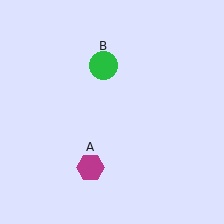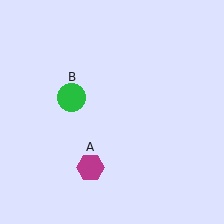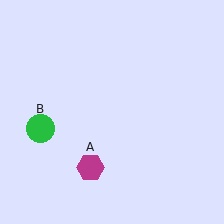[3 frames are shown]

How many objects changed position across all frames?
1 object changed position: green circle (object B).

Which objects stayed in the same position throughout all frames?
Magenta hexagon (object A) remained stationary.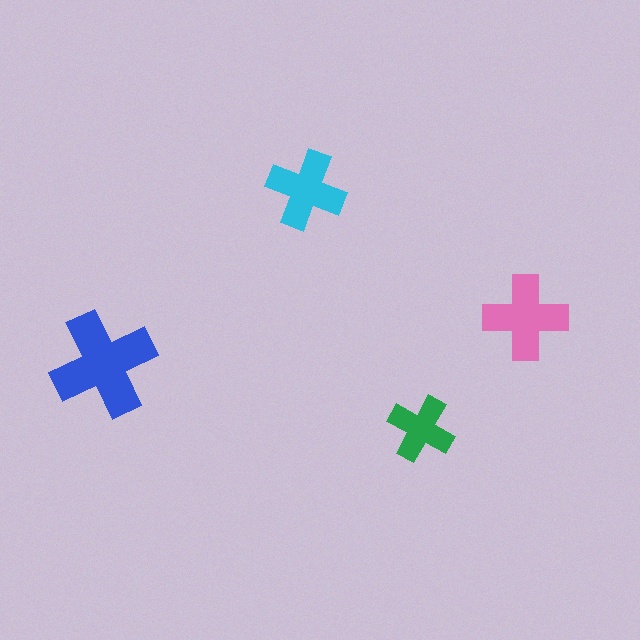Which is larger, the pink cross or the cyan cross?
The pink one.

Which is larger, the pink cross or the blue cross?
The blue one.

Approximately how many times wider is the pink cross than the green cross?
About 1.5 times wider.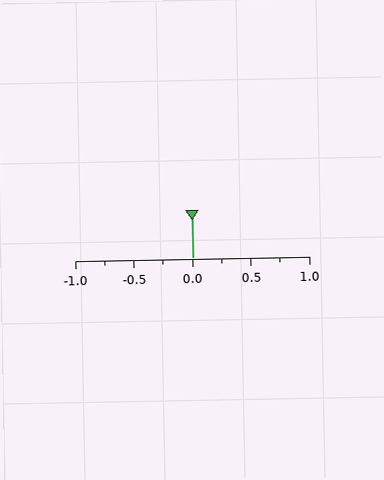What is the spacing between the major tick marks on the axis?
The major ticks are spaced 0.5 apart.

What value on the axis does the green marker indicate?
The marker indicates approximately 0.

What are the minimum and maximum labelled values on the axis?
The axis runs from -1.0 to 1.0.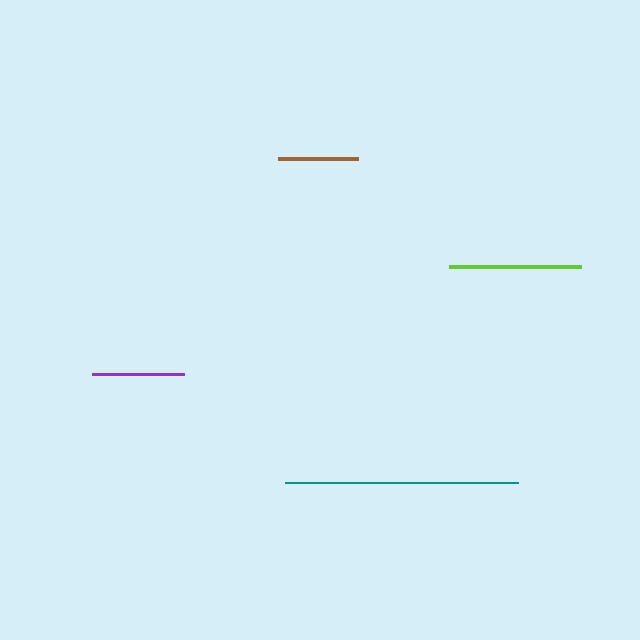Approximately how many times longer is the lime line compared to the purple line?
The lime line is approximately 1.4 times the length of the purple line.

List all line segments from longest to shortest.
From longest to shortest: teal, lime, purple, brown.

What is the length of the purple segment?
The purple segment is approximately 92 pixels long.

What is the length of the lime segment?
The lime segment is approximately 132 pixels long.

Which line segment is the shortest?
The brown line is the shortest at approximately 80 pixels.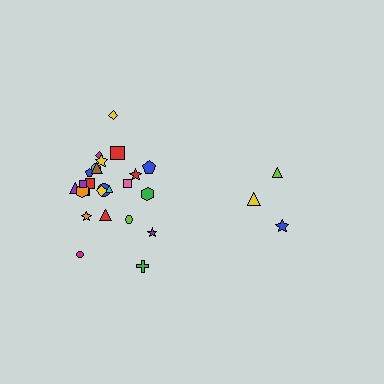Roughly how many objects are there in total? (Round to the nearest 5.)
Roughly 30 objects in total.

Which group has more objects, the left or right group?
The left group.